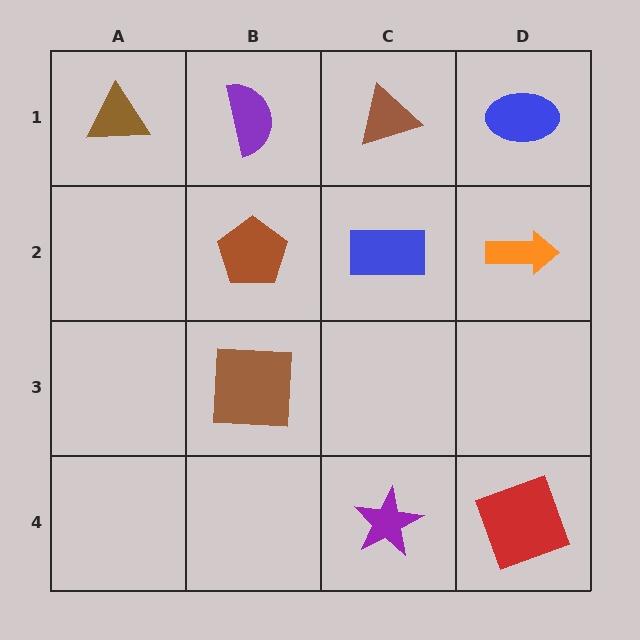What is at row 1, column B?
A purple semicircle.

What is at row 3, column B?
A brown square.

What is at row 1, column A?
A brown triangle.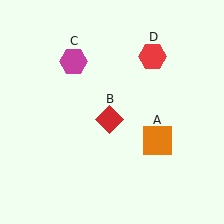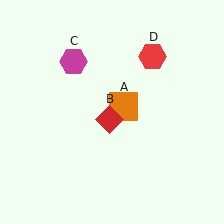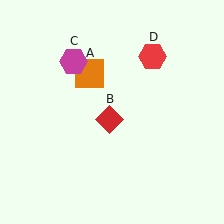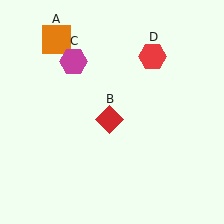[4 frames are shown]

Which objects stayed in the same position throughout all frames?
Red diamond (object B) and magenta hexagon (object C) and red hexagon (object D) remained stationary.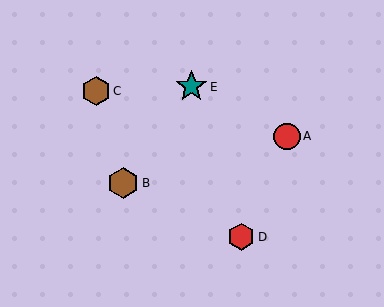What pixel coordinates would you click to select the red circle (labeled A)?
Click at (287, 136) to select the red circle A.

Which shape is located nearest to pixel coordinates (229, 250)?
The red hexagon (labeled D) at (241, 237) is nearest to that location.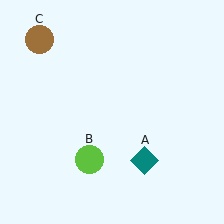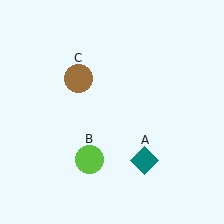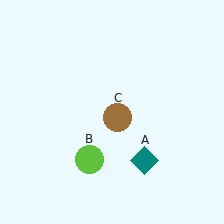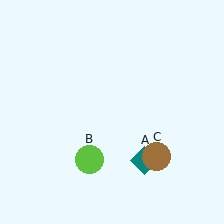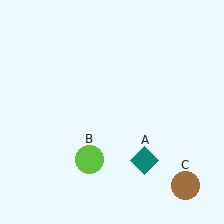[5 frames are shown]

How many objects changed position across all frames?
1 object changed position: brown circle (object C).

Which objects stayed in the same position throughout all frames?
Teal diamond (object A) and lime circle (object B) remained stationary.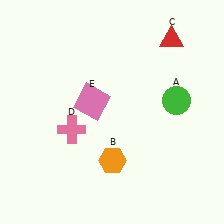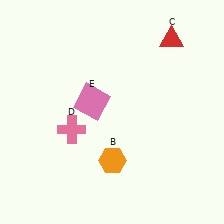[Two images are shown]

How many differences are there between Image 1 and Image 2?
There is 1 difference between the two images.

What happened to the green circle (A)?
The green circle (A) was removed in Image 2. It was in the top-right area of Image 1.